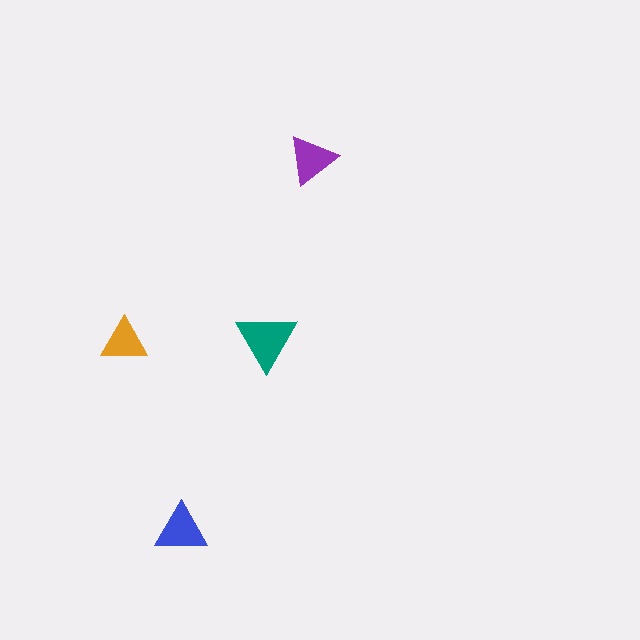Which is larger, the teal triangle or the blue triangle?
The teal one.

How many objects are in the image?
There are 4 objects in the image.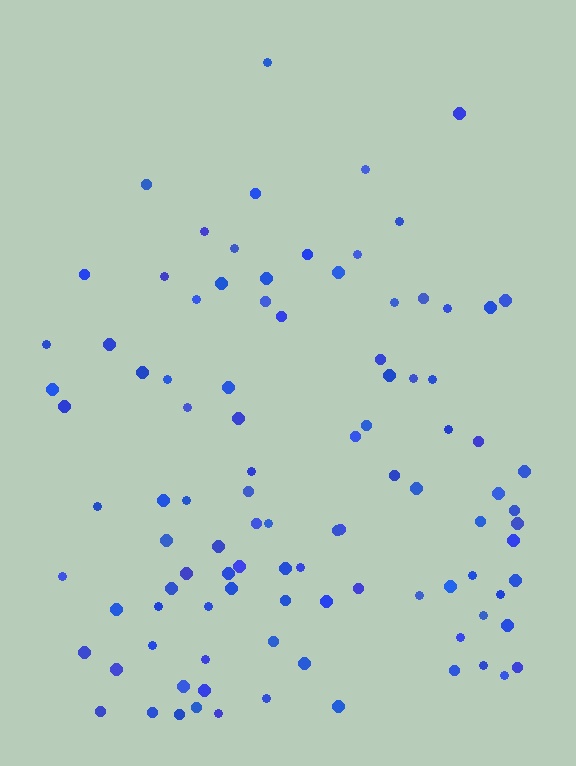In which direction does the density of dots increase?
From top to bottom, with the bottom side densest.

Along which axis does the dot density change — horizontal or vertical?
Vertical.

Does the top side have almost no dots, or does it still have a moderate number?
Still a moderate number, just noticeably fewer than the bottom.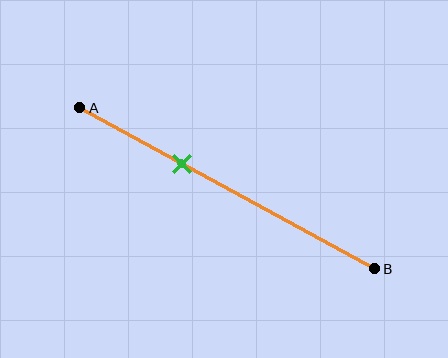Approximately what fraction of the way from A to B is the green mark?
The green mark is approximately 35% of the way from A to B.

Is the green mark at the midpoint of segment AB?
No, the mark is at about 35% from A, not at the 50% midpoint.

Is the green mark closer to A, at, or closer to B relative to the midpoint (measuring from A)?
The green mark is closer to point A than the midpoint of segment AB.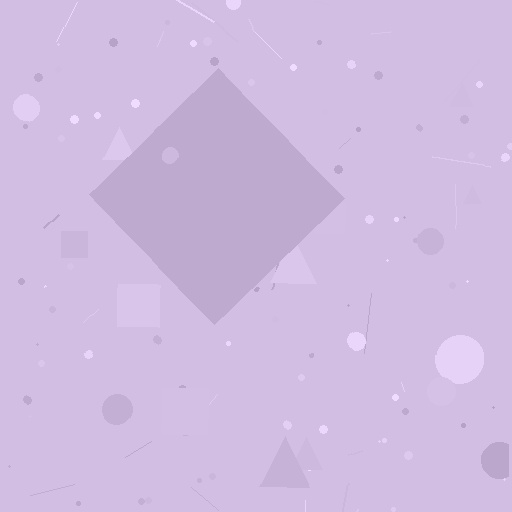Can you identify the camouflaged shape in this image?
The camouflaged shape is a diamond.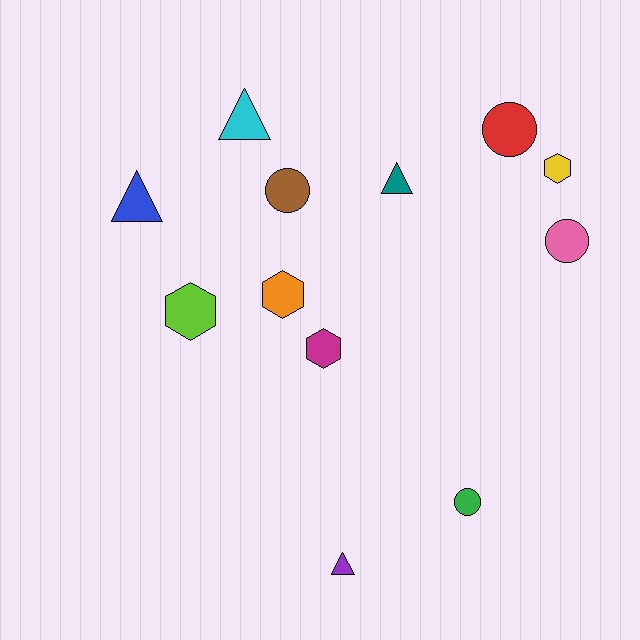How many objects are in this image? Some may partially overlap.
There are 12 objects.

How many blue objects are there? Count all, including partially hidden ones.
There is 1 blue object.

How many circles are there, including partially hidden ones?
There are 4 circles.